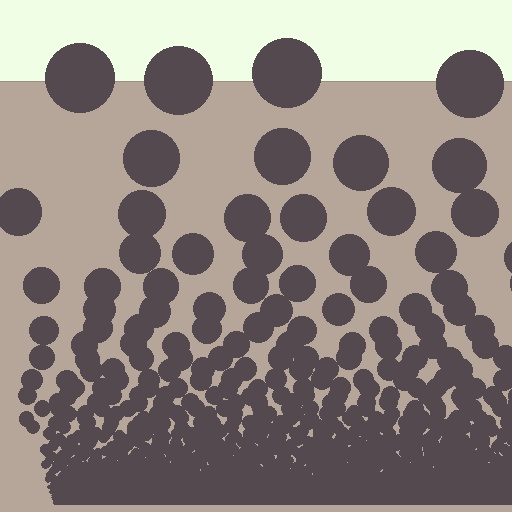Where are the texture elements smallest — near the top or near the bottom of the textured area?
Near the bottom.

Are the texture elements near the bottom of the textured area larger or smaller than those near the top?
Smaller. The gradient is inverted — elements near the bottom are smaller and denser.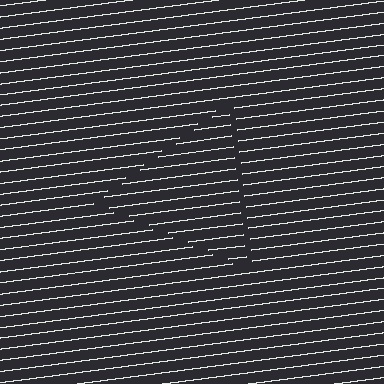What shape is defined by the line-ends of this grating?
An illusory triangle. The interior of the shape contains the same grating, shifted by half a period — the contour is defined by the phase discontinuity where line-ends from the inner and outer gratings abut.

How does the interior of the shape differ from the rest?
The interior of the shape contains the same grating, shifted by half a period — the contour is defined by the phase discontinuity where line-ends from the inner and outer gratings abut.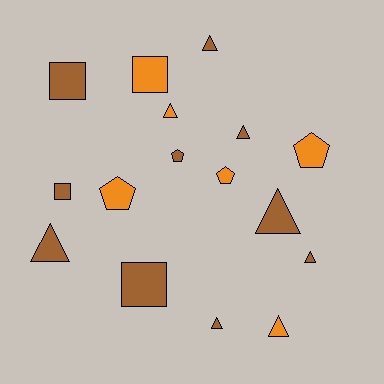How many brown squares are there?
There are 3 brown squares.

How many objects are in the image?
There are 16 objects.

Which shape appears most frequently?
Triangle, with 8 objects.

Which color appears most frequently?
Brown, with 10 objects.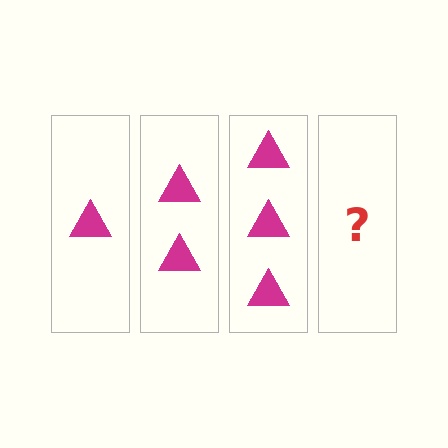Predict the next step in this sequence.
The next step is 4 triangles.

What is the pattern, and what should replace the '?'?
The pattern is that each step adds one more triangle. The '?' should be 4 triangles.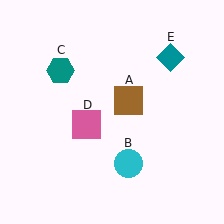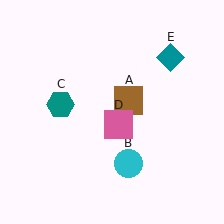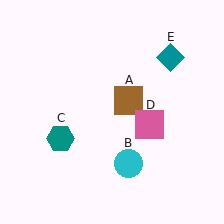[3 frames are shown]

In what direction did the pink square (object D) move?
The pink square (object D) moved right.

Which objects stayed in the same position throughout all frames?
Brown square (object A) and cyan circle (object B) and teal diamond (object E) remained stationary.